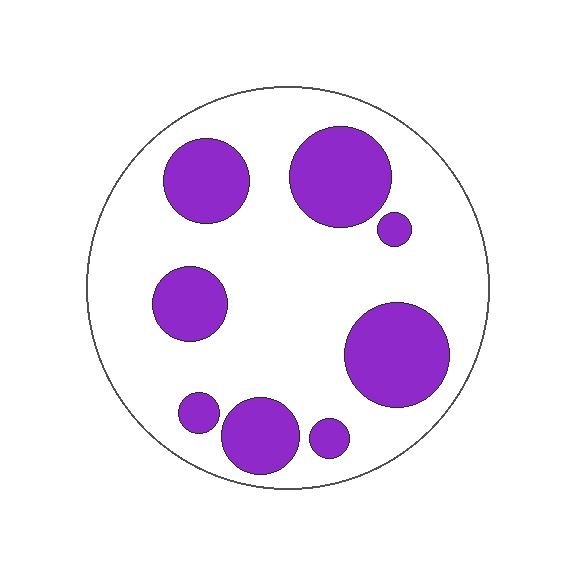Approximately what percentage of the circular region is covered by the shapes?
Approximately 30%.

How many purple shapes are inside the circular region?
8.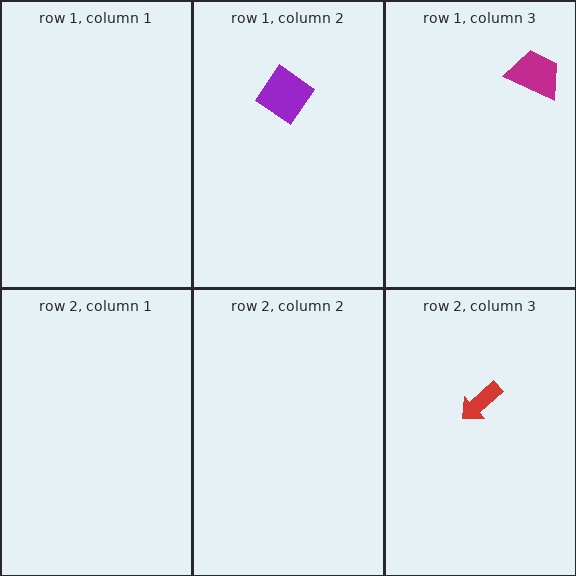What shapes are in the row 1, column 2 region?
The purple diamond.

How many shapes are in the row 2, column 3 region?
1.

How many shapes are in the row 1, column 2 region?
1.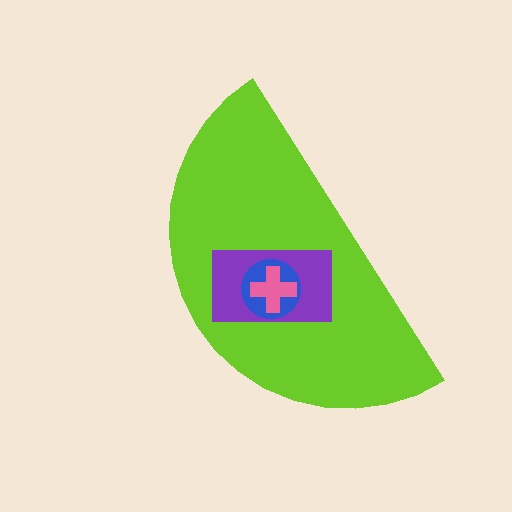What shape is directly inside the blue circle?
The pink cross.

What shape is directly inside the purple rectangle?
The blue circle.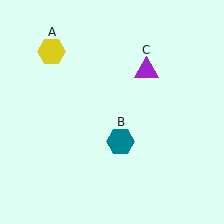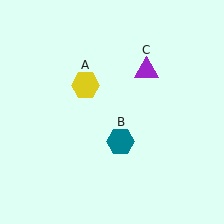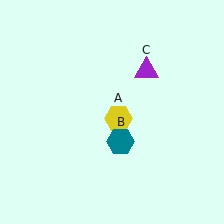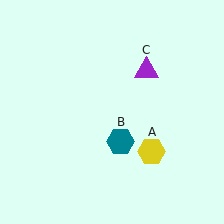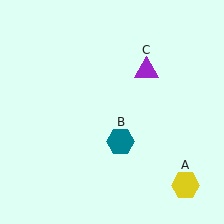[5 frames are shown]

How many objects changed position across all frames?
1 object changed position: yellow hexagon (object A).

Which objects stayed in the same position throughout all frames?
Teal hexagon (object B) and purple triangle (object C) remained stationary.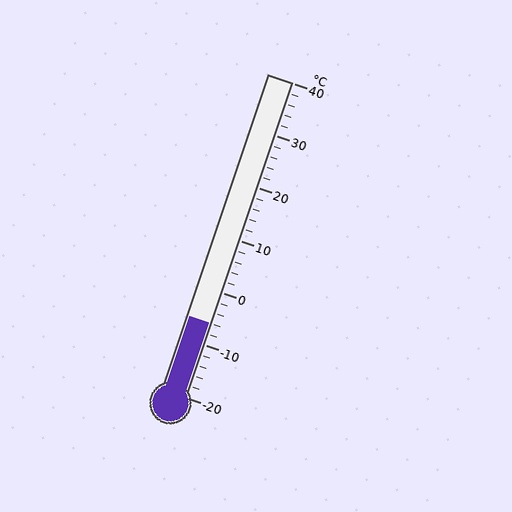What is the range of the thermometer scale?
The thermometer scale ranges from -20°C to 40°C.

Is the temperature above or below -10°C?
The temperature is above -10°C.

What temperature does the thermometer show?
The thermometer shows approximately -6°C.